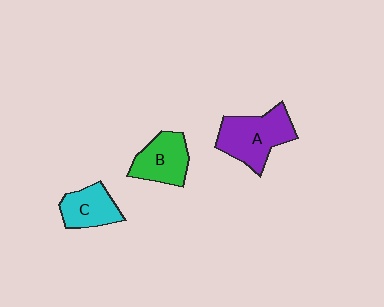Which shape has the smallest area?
Shape C (cyan).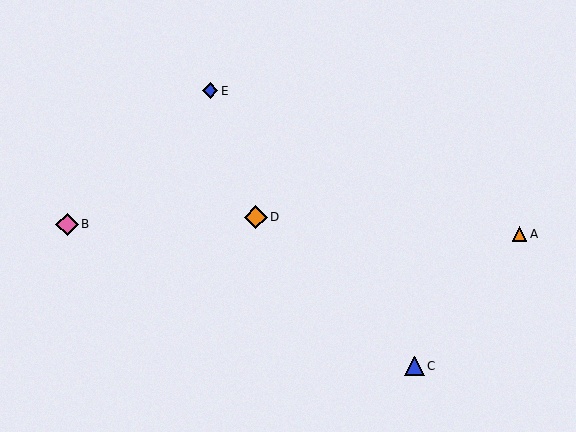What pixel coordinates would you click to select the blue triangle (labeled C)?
Click at (414, 366) to select the blue triangle C.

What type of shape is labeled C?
Shape C is a blue triangle.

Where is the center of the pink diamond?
The center of the pink diamond is at (67, 224).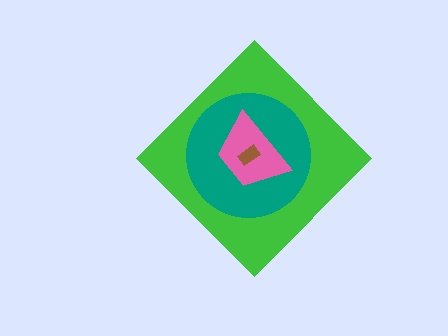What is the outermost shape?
The green diamond.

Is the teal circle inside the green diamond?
Yes.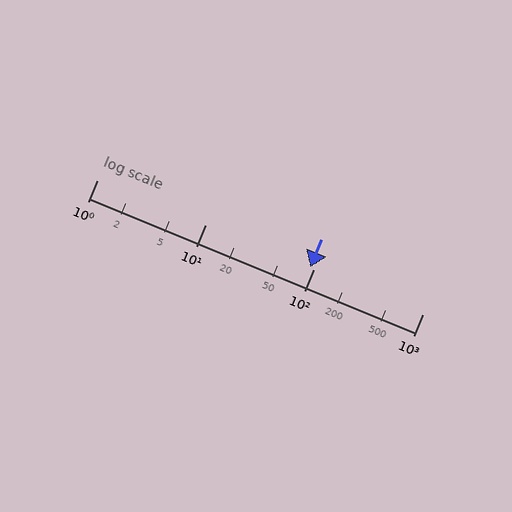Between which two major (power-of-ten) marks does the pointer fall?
The pointer is between 10 and 100.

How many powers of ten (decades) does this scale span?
The scale spans 3 decades, from 1 to 1000.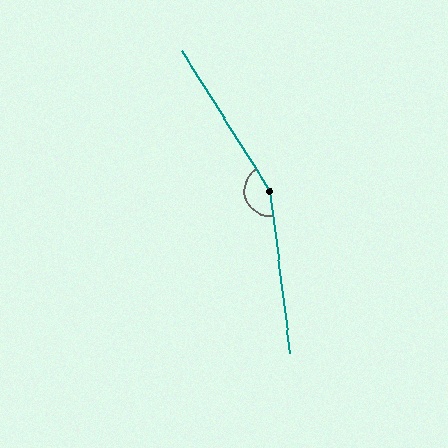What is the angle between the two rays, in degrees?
Approximately 155 degrees.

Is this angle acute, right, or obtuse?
It is obtuse.